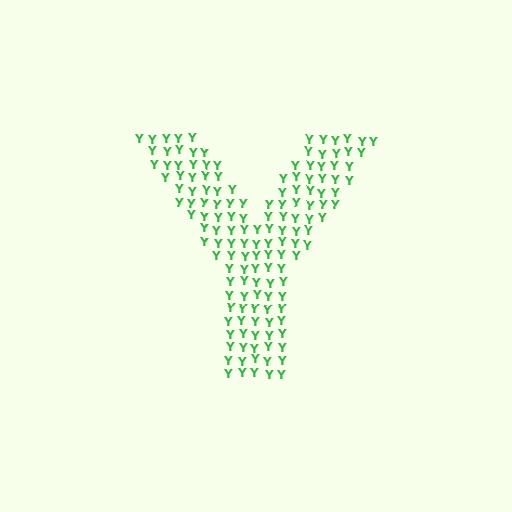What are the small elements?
The small elements are letter Y's.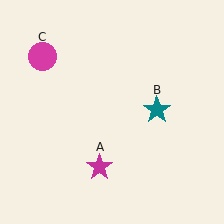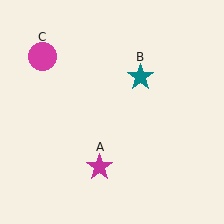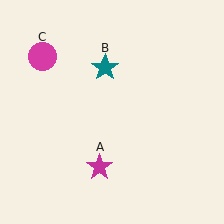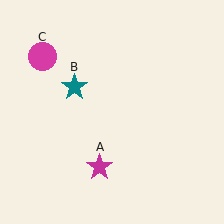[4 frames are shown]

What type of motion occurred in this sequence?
The teal star (object B) rotated counterclockwise around the center of the scene.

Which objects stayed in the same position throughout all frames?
Magenta star (object A) and magenta circle (object C) remained stationary.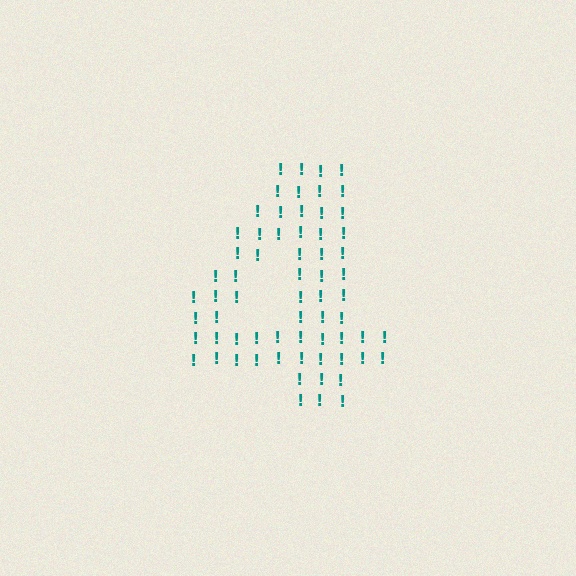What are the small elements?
The small elements are exclamation marks.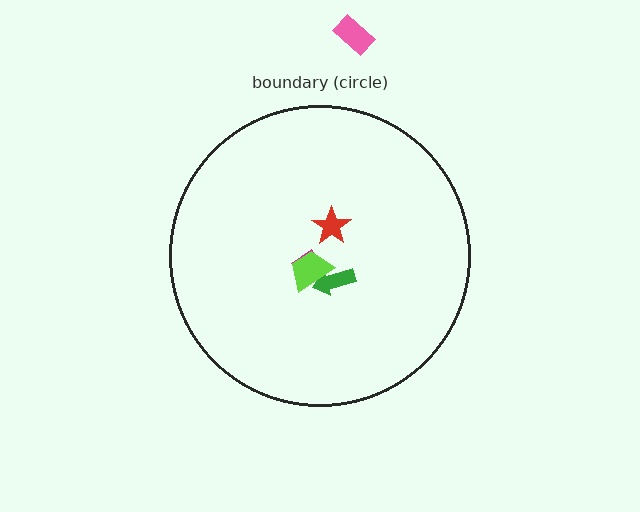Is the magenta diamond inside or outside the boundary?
Inside.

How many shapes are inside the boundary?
4 inside, 1 outside.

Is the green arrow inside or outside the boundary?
Inside.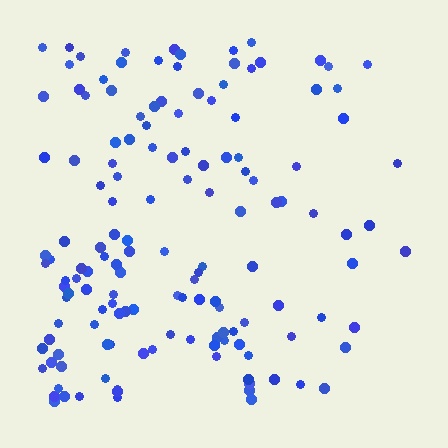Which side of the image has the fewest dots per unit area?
The right.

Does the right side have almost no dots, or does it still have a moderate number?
Still a moderate number, just noticeably fewer than the left.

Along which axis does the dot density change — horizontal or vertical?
Horizontal.